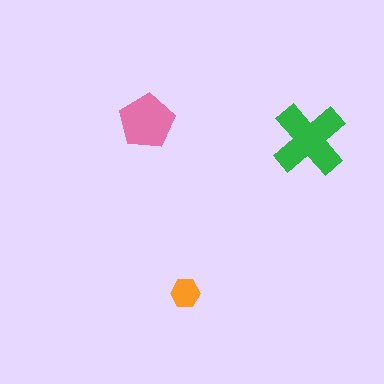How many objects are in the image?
There are 3 objects in the image.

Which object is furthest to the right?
The green cross is rightmost.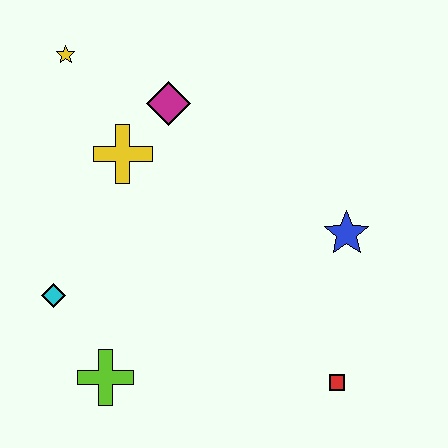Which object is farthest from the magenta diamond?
The red square is farthest from the magenta diamond.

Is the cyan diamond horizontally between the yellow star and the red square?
No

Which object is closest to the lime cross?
The cyan diamond is closest to the lime cross.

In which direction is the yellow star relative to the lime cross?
The yellow star is above the lime cross.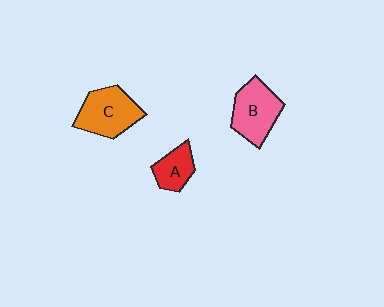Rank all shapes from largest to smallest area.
From largest to smallest: C (orange), B (pink), A (red).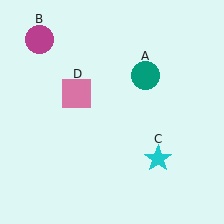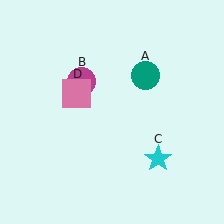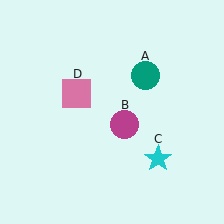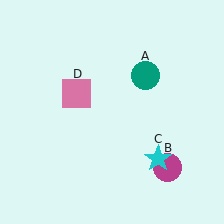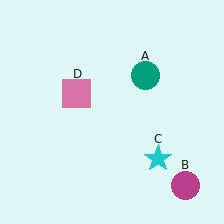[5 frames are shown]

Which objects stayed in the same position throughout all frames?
Teal circle (object A) and cyan star (object C) and pink square (object D) remained stationary.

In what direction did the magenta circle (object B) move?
The magenta circle (object B) moved down and to the right.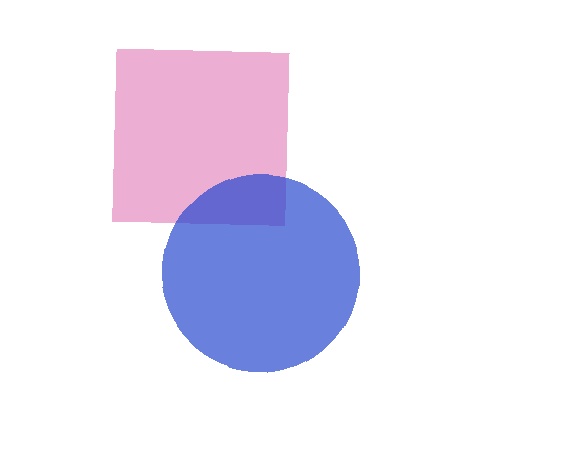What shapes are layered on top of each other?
The layered shapes are: a magenta square, a blue circle.